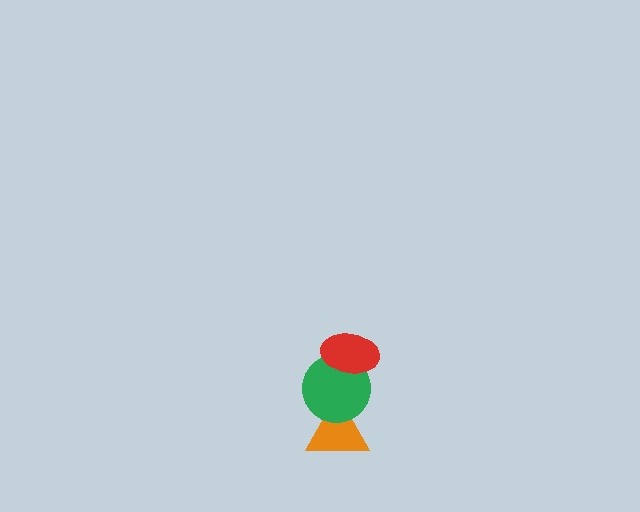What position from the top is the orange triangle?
The orange triangle is 3rd from the top.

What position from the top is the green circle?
The green circle is 2nd from the top.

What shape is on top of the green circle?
The red ellipse is on top of the green circle.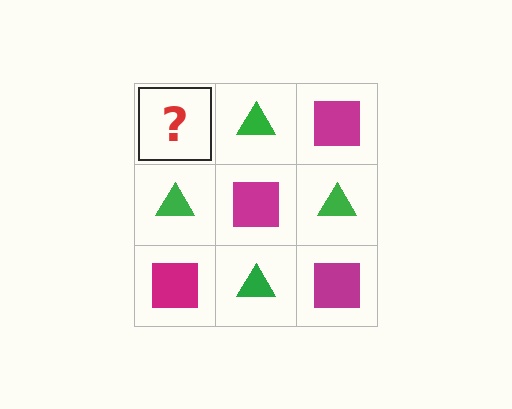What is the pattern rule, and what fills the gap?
The rule is that it alternates magenta square and green triangle in a checkerboard pattern. The gap should be filled with a magenta square.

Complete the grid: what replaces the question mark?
The question mark should be replaced with a magenta square.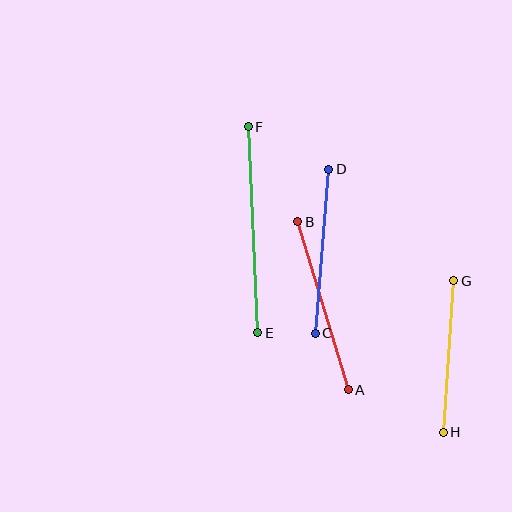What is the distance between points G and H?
The distance is approximately 152 pixels.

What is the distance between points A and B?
The distance is approximately 176 pixels.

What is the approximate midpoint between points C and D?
The midpoint is at approximately (322, 251) pixels.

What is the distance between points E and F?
The distance is approximately 206 pixels.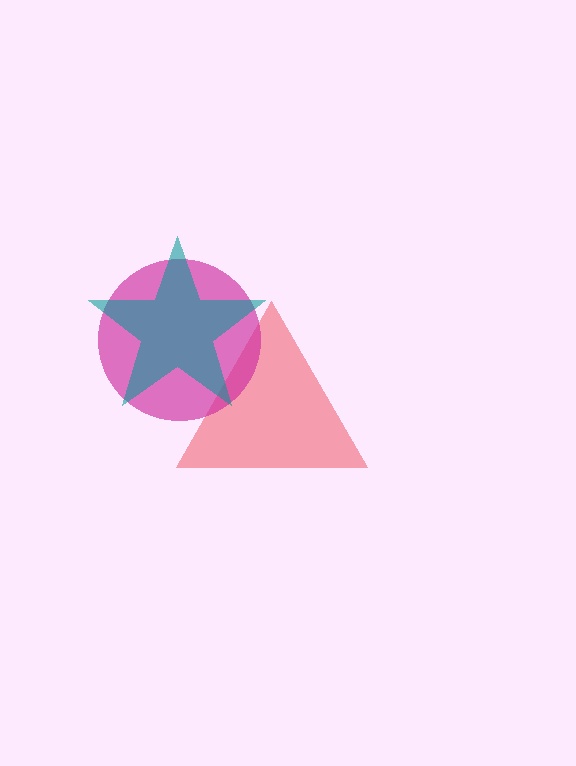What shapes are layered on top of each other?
The layered shapes are: a red triangle, a magenta circle, a teal star.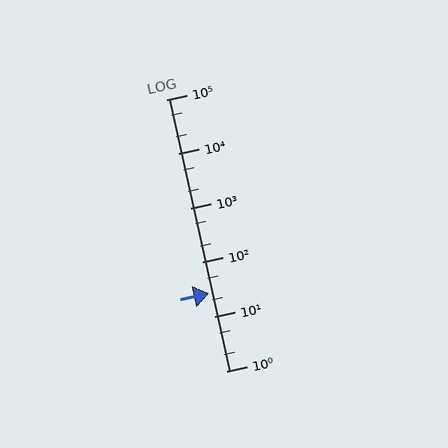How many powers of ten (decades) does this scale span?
The scale spans 5 decades, from 1 to 100000.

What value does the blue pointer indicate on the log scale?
The pointer indicates approximately 27.